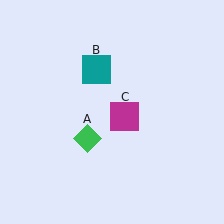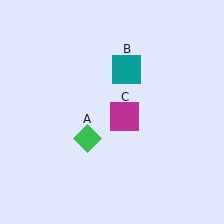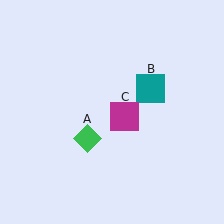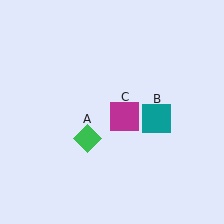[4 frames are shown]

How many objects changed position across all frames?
1 object changed position: teal square (object B).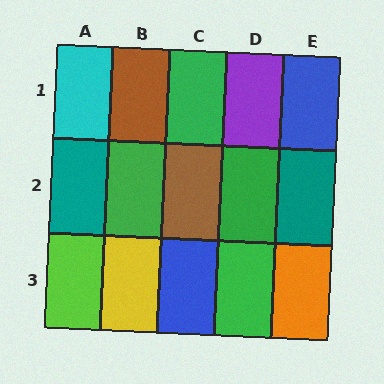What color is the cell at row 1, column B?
Brown.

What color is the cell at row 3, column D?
Green.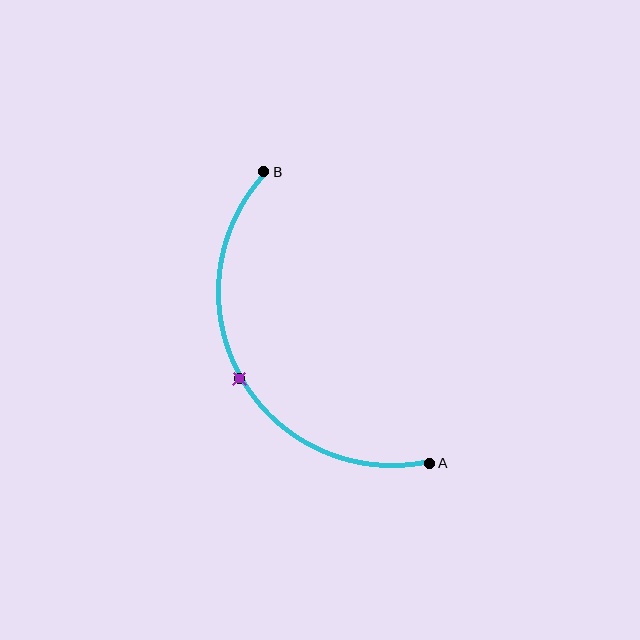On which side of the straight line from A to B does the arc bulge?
The arc bulges to the left of the straight line connecting A and B.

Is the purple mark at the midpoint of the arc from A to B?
Yes. The purple mark lies on the arc at equal arc-length from both A and B — it is the arc midpoint.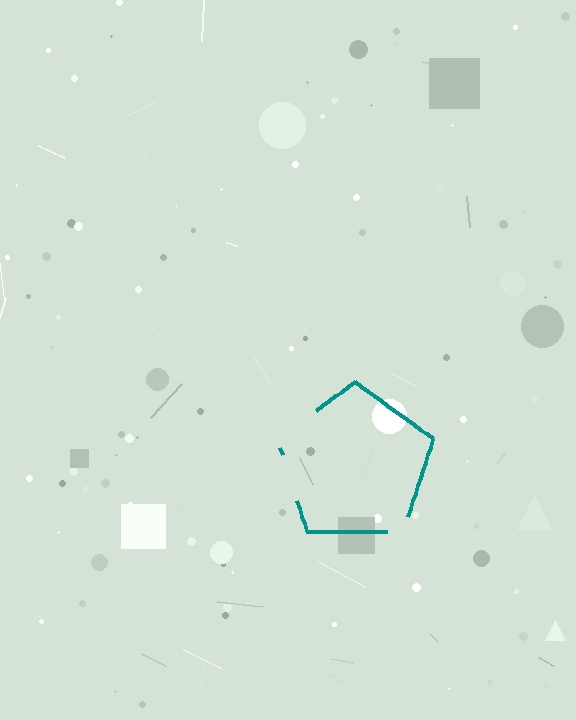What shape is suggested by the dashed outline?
The dashed outline suggests a pentagon.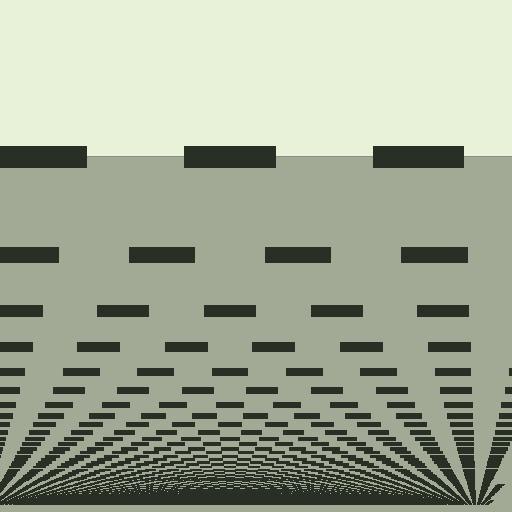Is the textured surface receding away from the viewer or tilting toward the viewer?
The surface appears to tilt toward the viewer. Texture elements get larger and sparser toward the top.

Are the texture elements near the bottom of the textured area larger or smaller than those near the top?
Smaller. The gradient is inverted — elements near the bottom are smaller and denser.